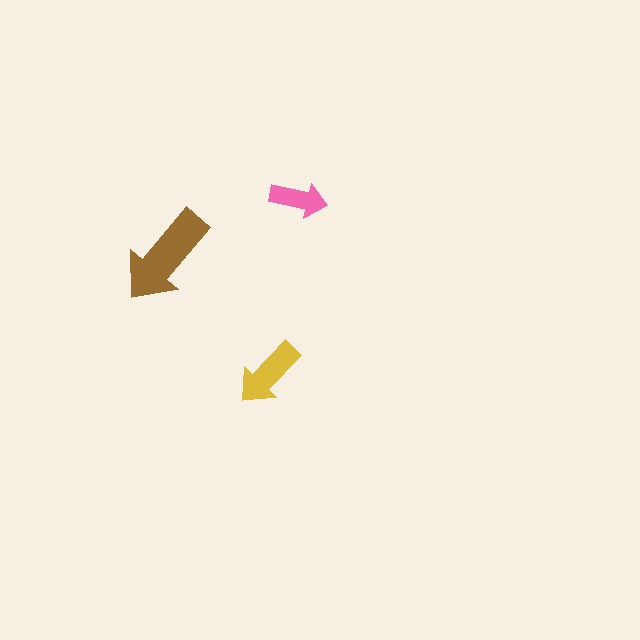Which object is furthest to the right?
The pink arrow is rightmost.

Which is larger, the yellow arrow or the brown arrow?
The brown one.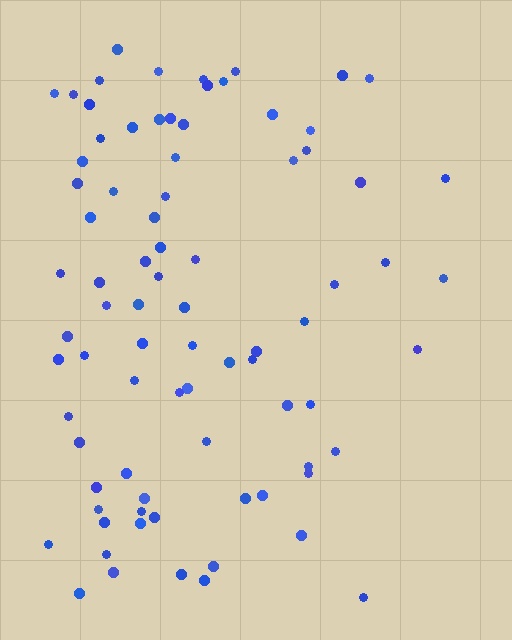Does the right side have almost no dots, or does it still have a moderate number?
Still a moderate number, just noticeably fewer than the left.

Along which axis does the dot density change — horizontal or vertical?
Horizontal.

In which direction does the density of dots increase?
From right to left, with the left side densest.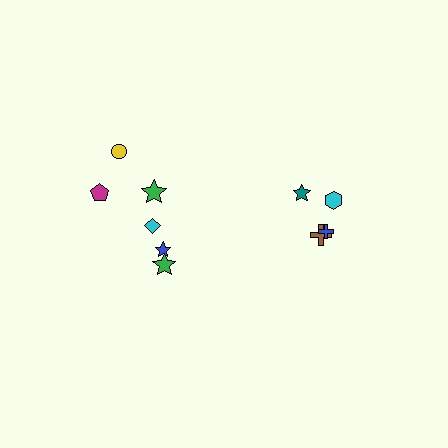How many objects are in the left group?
There are 6 objects.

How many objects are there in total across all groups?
There are 10 objects.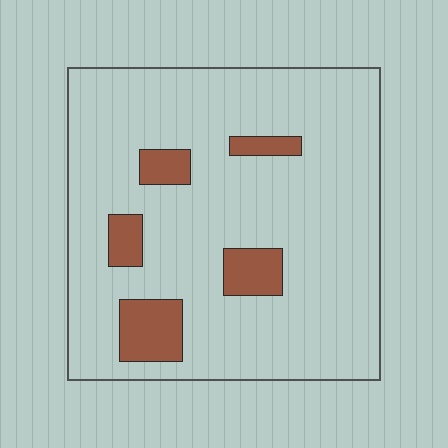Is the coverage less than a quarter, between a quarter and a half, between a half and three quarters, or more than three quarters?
Less than a quarter.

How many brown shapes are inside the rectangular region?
5.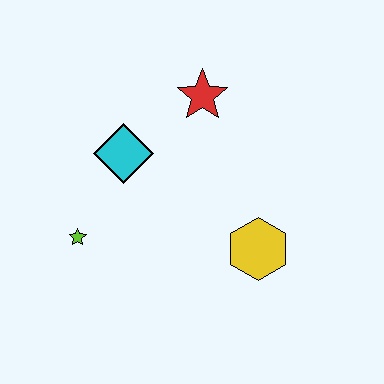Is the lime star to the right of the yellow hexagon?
No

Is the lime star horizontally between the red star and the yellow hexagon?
No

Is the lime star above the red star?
No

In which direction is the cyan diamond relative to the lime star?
The cyan diamond is above the lime star.